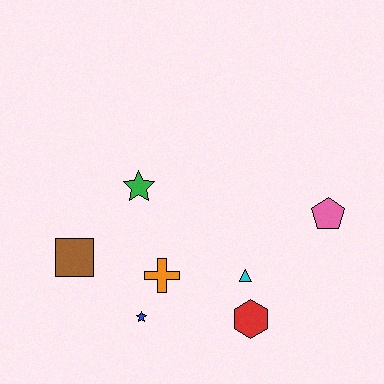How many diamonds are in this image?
There are no diamonds.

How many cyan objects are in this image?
There is 1 cyan object.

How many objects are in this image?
There are 7 objects.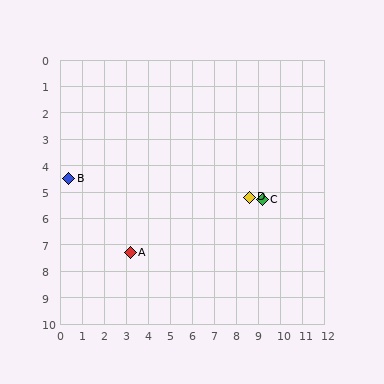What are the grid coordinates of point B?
Point B is at approximately (0.4, 4.5).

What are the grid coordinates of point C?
Point C is at approximately (9.2, 5.3).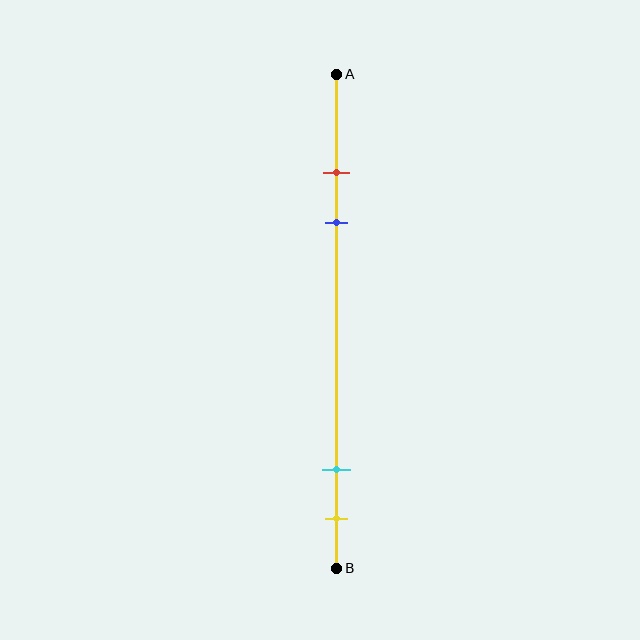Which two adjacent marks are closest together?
The red and blue marks are the closest adjacent pair.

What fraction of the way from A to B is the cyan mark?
The cyan mark is approximately 80% (0.8) of the way from A to B.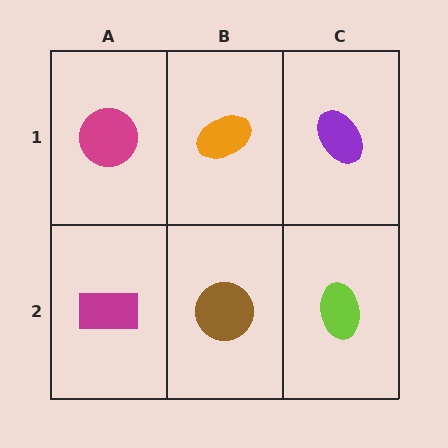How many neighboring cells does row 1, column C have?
2.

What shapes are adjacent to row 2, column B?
An orange ellipse (row 1, column B), a magenta rectangle (row 2, column A), a lime ellipse (row 2, column C).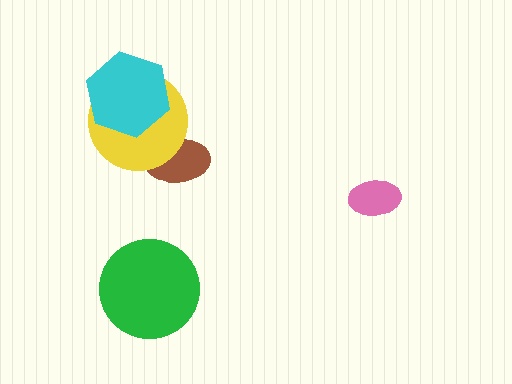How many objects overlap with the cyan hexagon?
1 object overlaps with the cyan hexagon.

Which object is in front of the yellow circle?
The cyan hexagon is in front of the yellow circle.